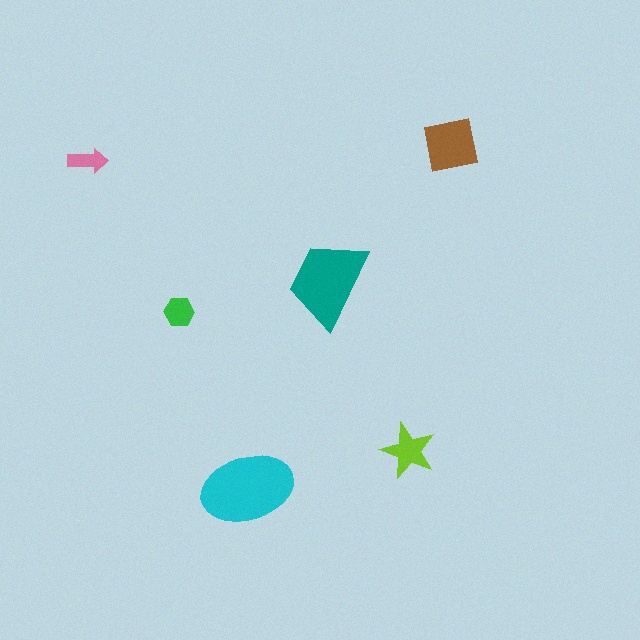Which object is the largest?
The cyan ellipse.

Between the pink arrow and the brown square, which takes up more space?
The brown square.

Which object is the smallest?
The pink arrow.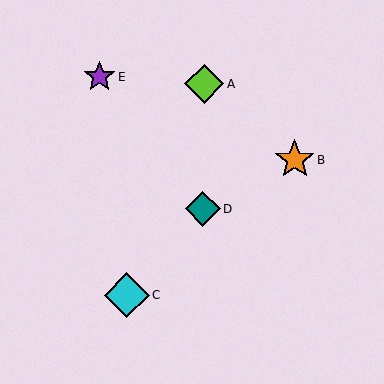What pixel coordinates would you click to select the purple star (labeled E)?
Click at (99, 77) to select the purple star E.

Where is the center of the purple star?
The center of the purple star is at (99, 77).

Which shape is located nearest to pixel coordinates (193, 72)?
The lime diamond (labeled A) at (204, 84) is nearest to that location.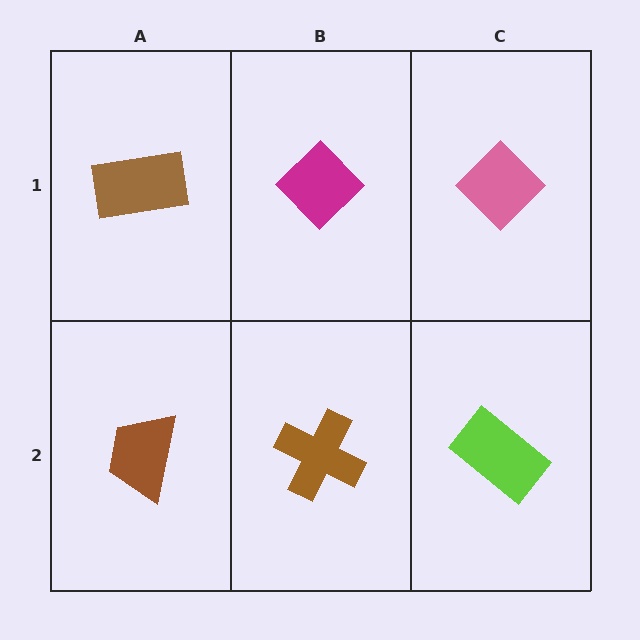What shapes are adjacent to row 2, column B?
A magenta diamond (row 1, column B), a brown trapezoid (row 2, column A), a lime rectangle (row 2, column C).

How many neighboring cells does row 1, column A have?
2.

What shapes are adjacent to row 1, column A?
A brown trapezoid (row 2, column A), a magenta diamond (row 1, column B).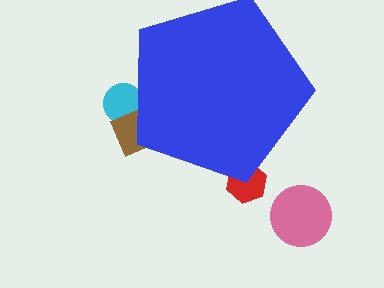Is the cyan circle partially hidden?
Yes, the cyan circle is partially hidden behind the blue pentagon.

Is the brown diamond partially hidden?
Yes, the brown diamond is partially hidden behind the blue pentagon.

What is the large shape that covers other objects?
A blue pentagon.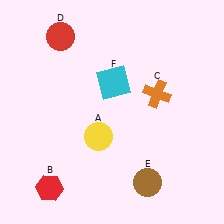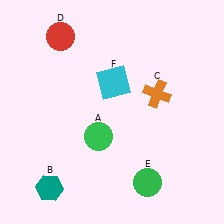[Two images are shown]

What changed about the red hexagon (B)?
In Image 1, B is red. In Image 2, it changed to teal.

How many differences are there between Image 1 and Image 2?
There are 3 differences between the two images.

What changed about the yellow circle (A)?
In Image 1, A is yellow. In Image 2, it changed to green.